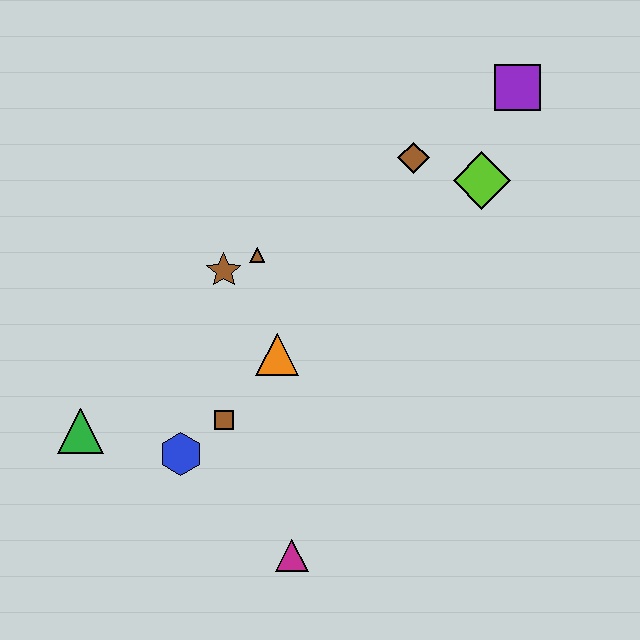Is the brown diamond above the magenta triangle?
Yes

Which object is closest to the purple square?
The lime diamond is closest to the purple square.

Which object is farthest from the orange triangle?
The purple square is farthest from the orange triangle.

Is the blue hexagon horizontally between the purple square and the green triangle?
Yes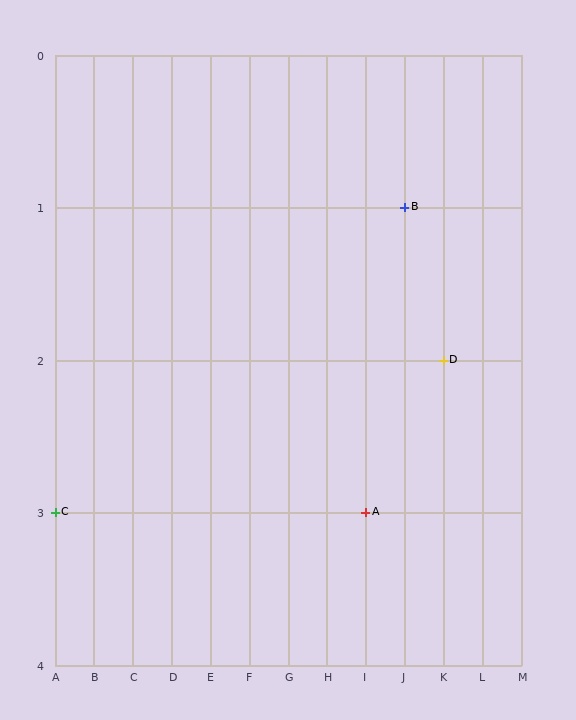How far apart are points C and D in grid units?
Points C and D are 10 columns and 1 row apart (about 10.0 grid units diagonally).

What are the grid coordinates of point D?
Point D is at grid coordinates (K, 2).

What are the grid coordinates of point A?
Point A is at grid coordinates (I, 3).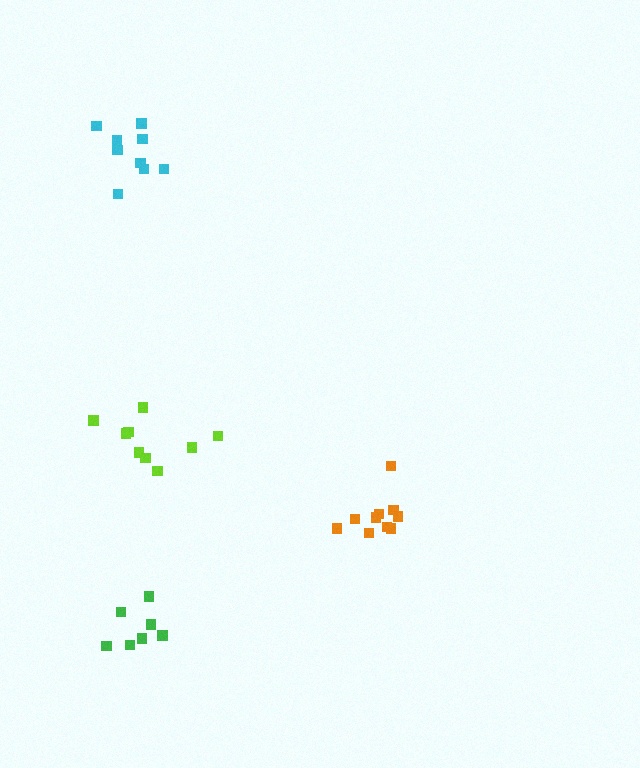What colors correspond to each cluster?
The clusters are colored: orange, lime, cyan, green.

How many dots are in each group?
Group 1: 10 dots, Group 2: 9 dots, Group 3: 9 dots, Group 4: 7 dots (35 total).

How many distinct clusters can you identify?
There are 4 distinct clusters.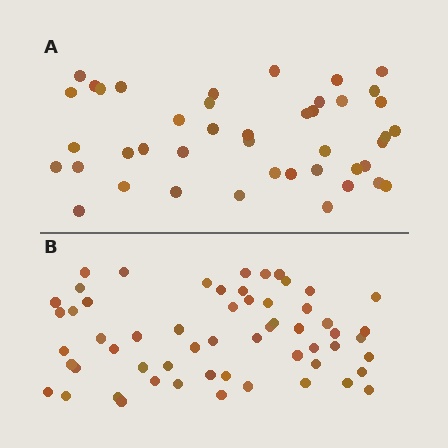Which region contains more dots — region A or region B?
Region B (the bottom region) has more dots.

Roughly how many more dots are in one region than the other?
Region B has approximately 15 more dots than region A.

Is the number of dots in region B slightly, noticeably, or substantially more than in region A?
Region B has noticeably more, but not dramatically so. The ratio is roughly 1.3 to 1.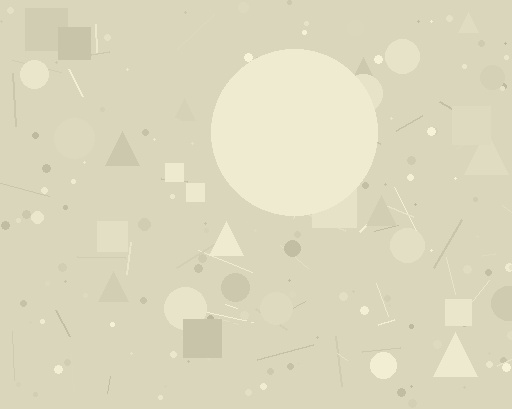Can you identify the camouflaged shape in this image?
The camouflaged shape is a circle.